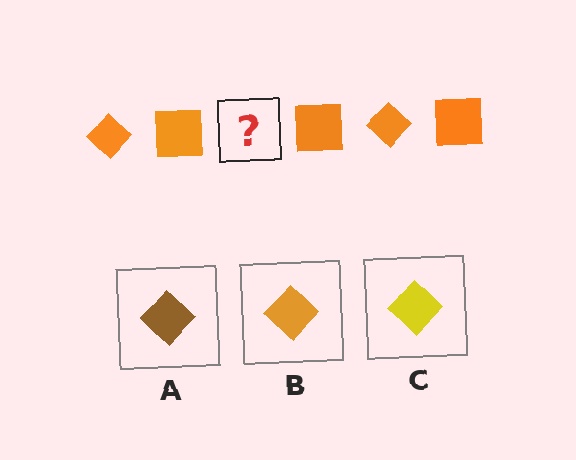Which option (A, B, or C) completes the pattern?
B.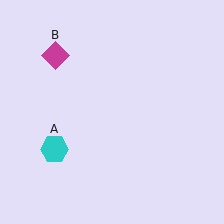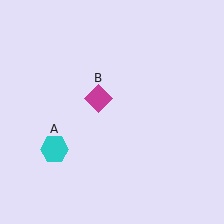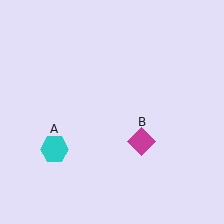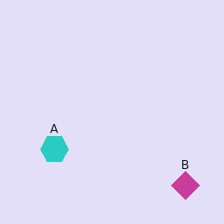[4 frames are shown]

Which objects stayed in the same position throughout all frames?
Cyan hexagon (object A) remained stationary.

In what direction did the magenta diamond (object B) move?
The magenta diamond (object B) moved down and to the right.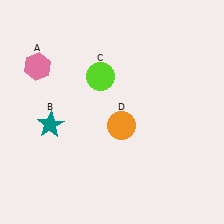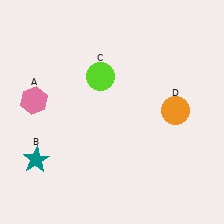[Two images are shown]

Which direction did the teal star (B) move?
The teal star (B) moved down.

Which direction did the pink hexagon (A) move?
The pink hexagon (A) moved down.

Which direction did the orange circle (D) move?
The orange circle (D) moved right.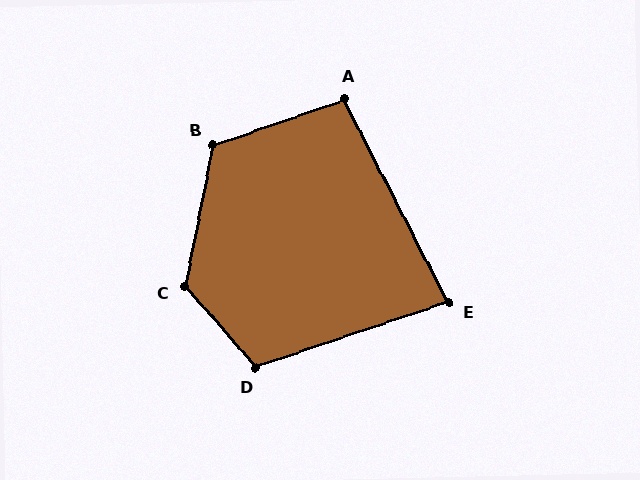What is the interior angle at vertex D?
Approximately 112 degrees (obtuse).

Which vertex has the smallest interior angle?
E, at approximately 82 degrees.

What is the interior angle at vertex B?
Approximately 121 degrees (obtuse).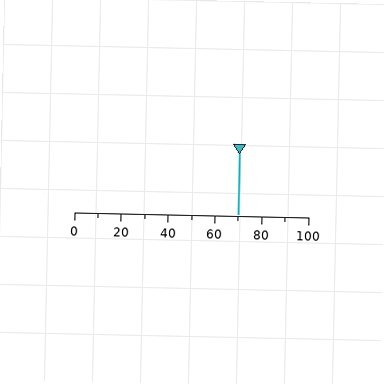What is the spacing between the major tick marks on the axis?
The major ticks are spaced 20 apart.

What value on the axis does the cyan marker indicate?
The marker indicates approximately 70.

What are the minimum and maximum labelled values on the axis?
The axis runs from 0 to 100.